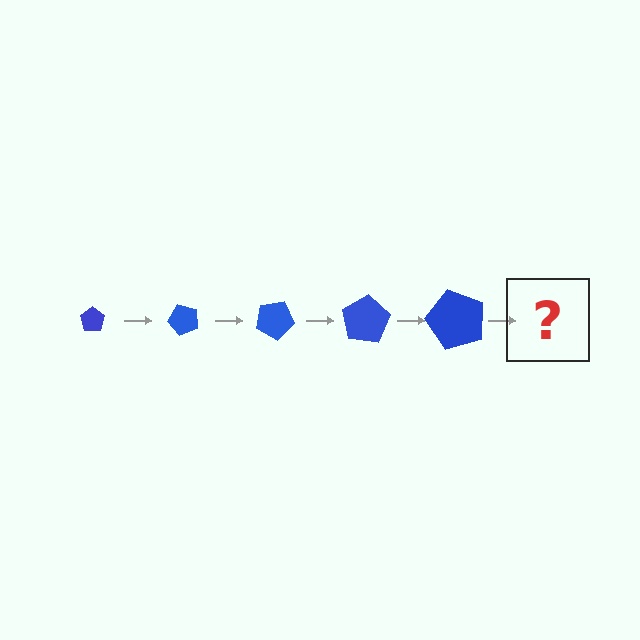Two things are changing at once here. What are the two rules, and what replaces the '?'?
The two rules are that the pentagon grows larger each step and it rotates 50 degrees each step. The '?' should be a pentagon, larger than the previous one and rotated 250 degrees from the start.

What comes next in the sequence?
The next element should be a pentagon, larger than the previous one and rotated 250 degrees from the start.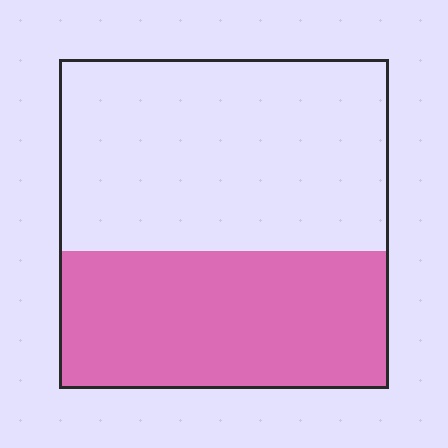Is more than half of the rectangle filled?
No.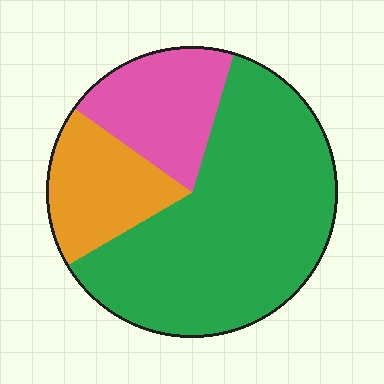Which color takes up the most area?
Green, at roughly 60%.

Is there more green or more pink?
Green.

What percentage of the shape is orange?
Orange takes up about one fifth (1/5) of the shape.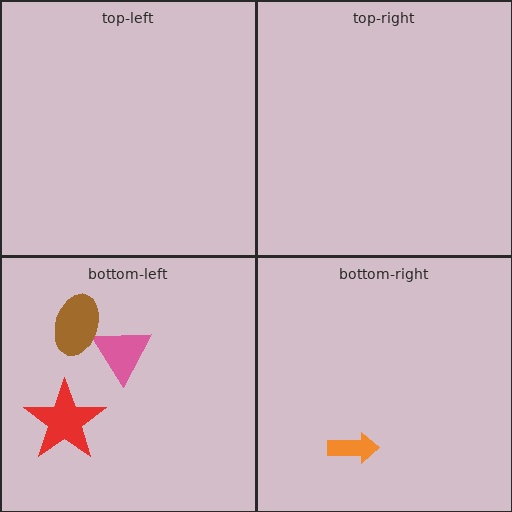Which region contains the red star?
The bottom-left region.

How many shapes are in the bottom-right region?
1.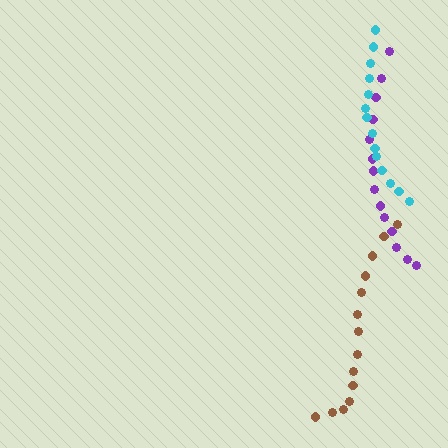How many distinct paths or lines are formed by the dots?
There are 3 distinct paths.